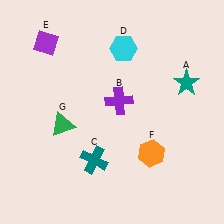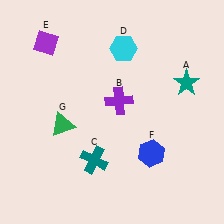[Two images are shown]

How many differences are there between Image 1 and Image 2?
There is 1 difference between the two images.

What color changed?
The hexagon (F) changed from orange in Image 1 to blue in Image 2.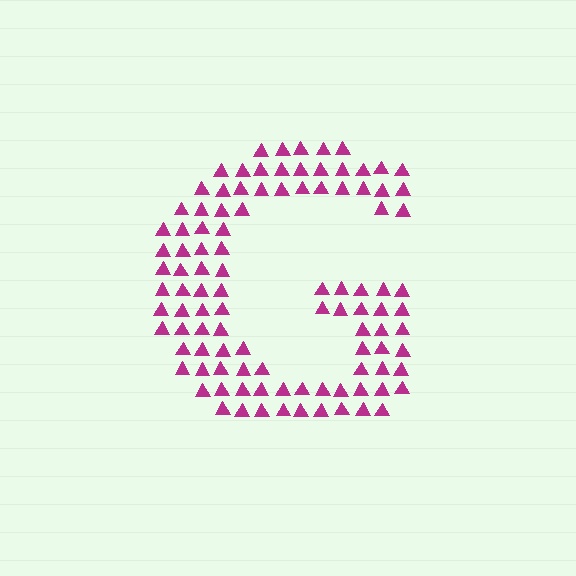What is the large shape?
The large shape is the letter G.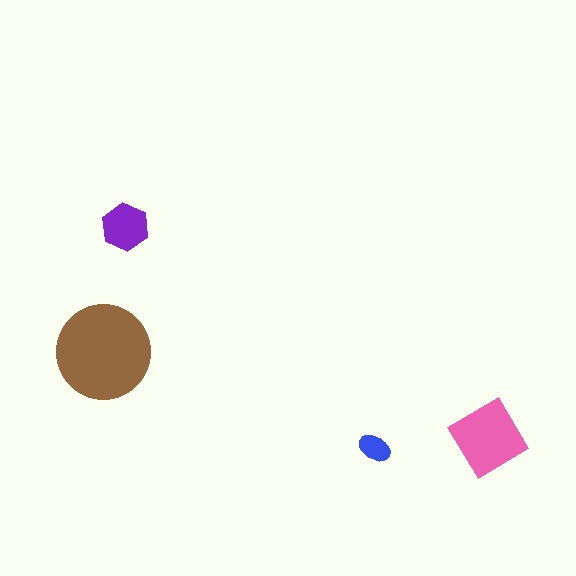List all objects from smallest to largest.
The blue ellipse, the purple hexagon, the pink diamond, the brown circle.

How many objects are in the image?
There are 4 objects in the image.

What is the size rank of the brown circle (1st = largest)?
1st.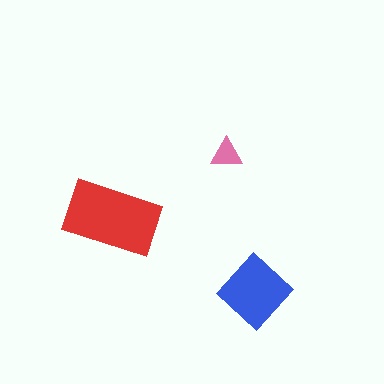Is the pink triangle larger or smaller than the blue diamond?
Smaller.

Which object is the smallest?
The pink triangle.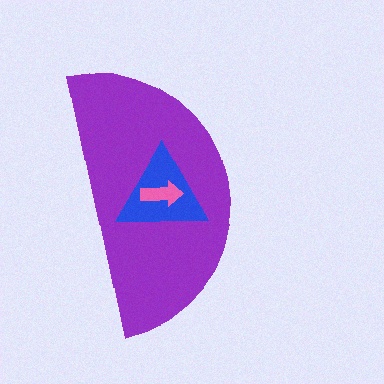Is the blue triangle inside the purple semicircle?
Yes.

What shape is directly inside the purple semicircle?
The blue triangle.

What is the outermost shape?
The purple semicircle.